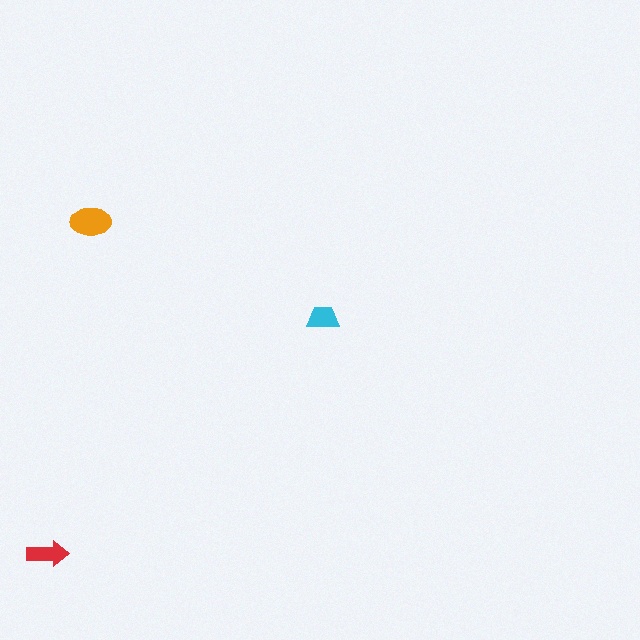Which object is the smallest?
The cyan trapezoid.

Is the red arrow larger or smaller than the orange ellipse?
Smaller.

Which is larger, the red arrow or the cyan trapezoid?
The red arrow.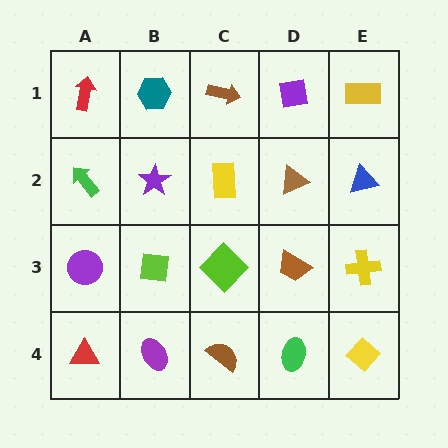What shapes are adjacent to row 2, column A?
A red arrow (row 1, column A), a purple circle (row 3, column A), a purple star (row 2, column B).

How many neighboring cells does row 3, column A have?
3.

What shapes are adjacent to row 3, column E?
A blue triangle (row 2, column E), a yellow diamond (row 4, column E), a brown trapezoid (row 3, column D).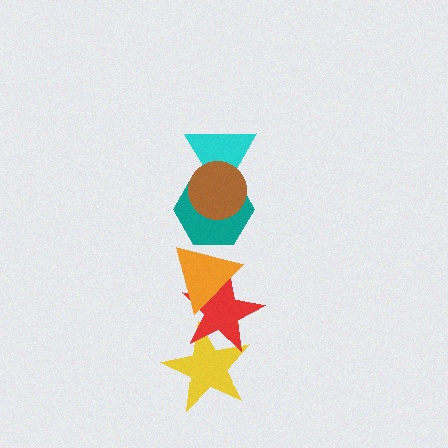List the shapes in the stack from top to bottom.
From top to bottom: the brown circle, the cyan triangle, the teal hexagon, the orange triangle, the red star, the yellow star.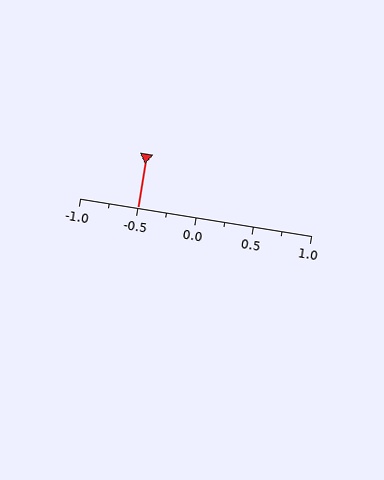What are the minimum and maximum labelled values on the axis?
The axis runs from -1.0 to 1.0.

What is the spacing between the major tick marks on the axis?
The major ticks are spaced 0.5 apart.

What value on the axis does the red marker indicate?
The marker indicates approximately -0.5.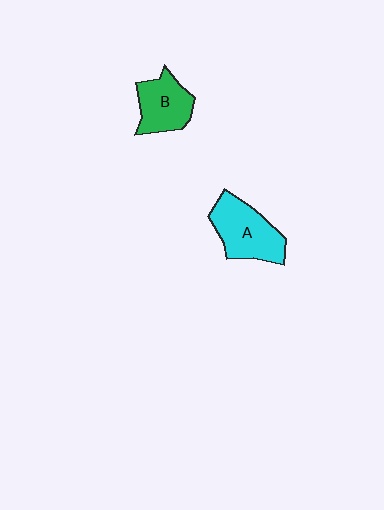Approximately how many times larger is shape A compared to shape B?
Approximately 1.3 times.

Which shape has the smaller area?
Shape B (green).